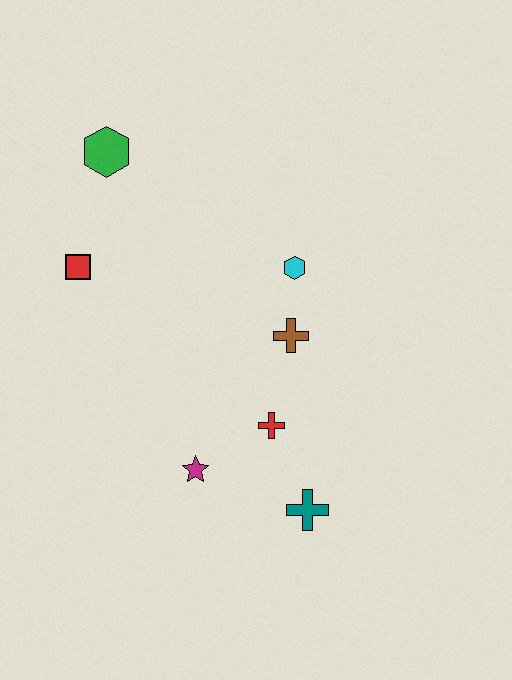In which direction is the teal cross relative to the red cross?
The teal cross is below the red cross.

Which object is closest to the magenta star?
The red cross is closest to the magenta star.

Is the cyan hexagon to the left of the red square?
No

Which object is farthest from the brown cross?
The green hexagon is farthest from the brown cross.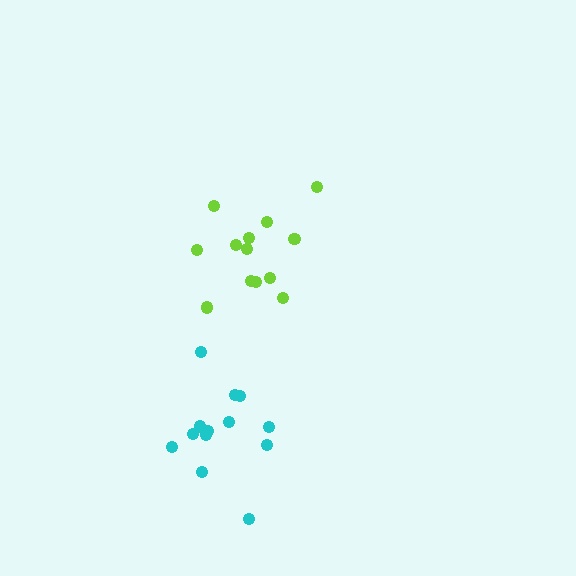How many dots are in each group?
Group 1: 13 dots, Group 2: 13 dots (26 total).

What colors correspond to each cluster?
The clusters are colored: lime, cyan.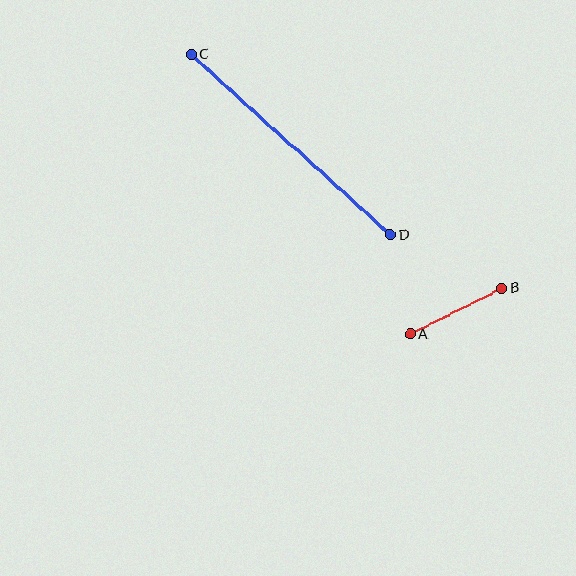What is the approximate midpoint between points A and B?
The midpoint is at approximately (456, 311) pixels.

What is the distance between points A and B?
The distance is approximately 102 pixels.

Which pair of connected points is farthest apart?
Points C and D are farthest apart.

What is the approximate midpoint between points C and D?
The midpoint is at approximately (291, 145) pixels.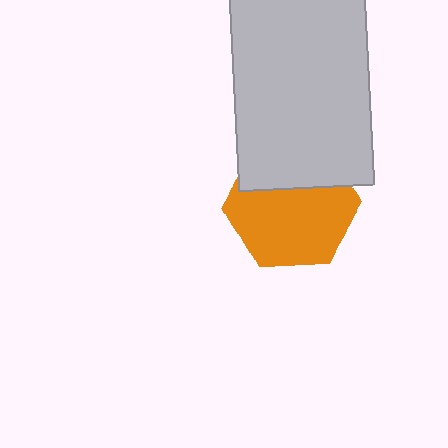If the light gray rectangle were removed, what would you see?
You would see the complete orange hexagon.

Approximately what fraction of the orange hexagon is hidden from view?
Roughly 34% of the orange hexagon is hidden behind the light gray rectangle.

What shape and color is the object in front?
The object in front is a light gray rectangle.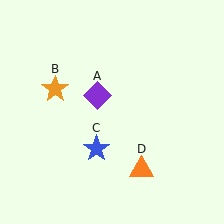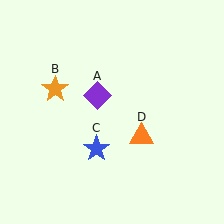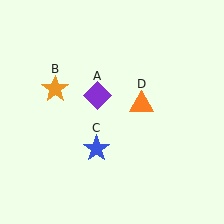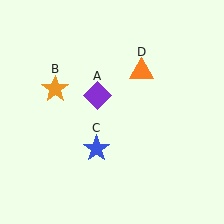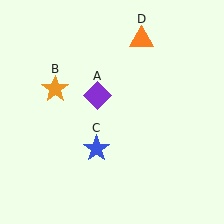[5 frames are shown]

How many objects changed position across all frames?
1 object changed position: orange triangle (object D).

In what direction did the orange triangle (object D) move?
The orange triangle (object D) moved up.